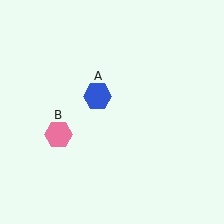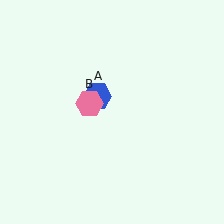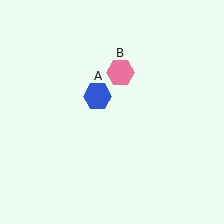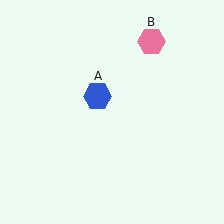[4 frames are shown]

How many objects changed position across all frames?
1 object changed position: pink hexagon (object B).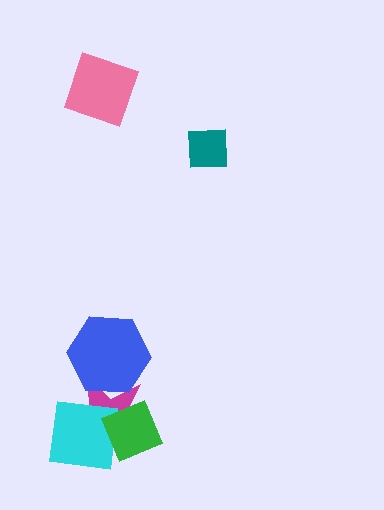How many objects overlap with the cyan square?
2 objects overlap with the cyan square.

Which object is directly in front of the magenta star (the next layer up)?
The cyan square is directly in front of the magenta star.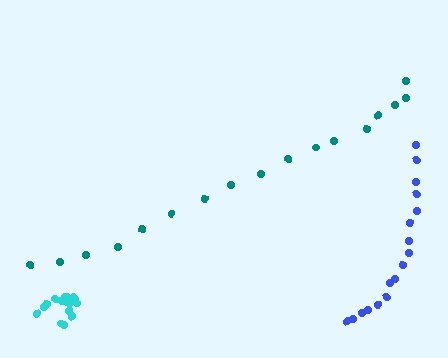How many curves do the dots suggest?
There are 3 distinct paths.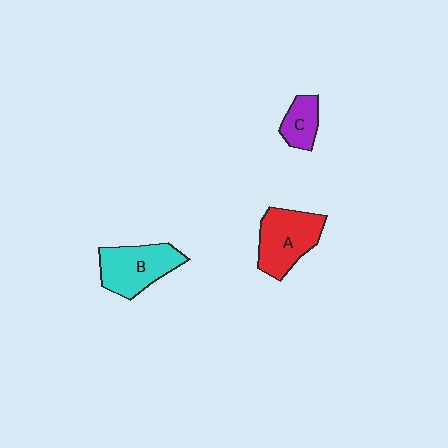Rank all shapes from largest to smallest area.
From largest to smallest: A (red), B (cyan), C (purple).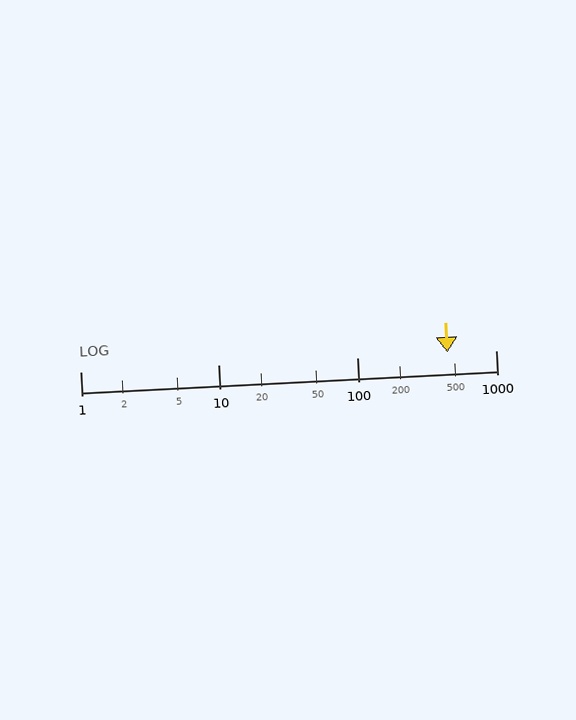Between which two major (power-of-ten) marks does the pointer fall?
The pointer is between 100 and 1000.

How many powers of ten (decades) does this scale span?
The scale spans 3 decades, from 1 to 1000.